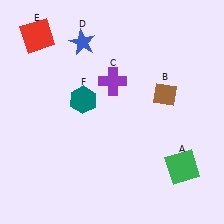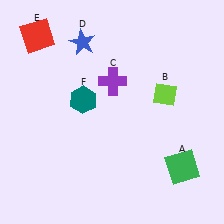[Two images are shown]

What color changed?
The diamond (B) changed from brown in Image 1 to lime in Image 2.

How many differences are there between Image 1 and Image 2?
There is 1 difference between the two images.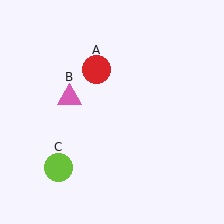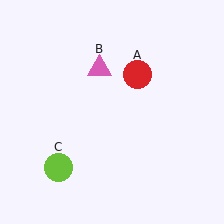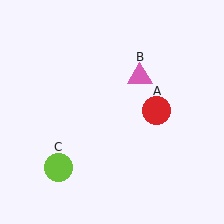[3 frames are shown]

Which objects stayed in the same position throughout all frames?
Lime circle (object C) remained stationary.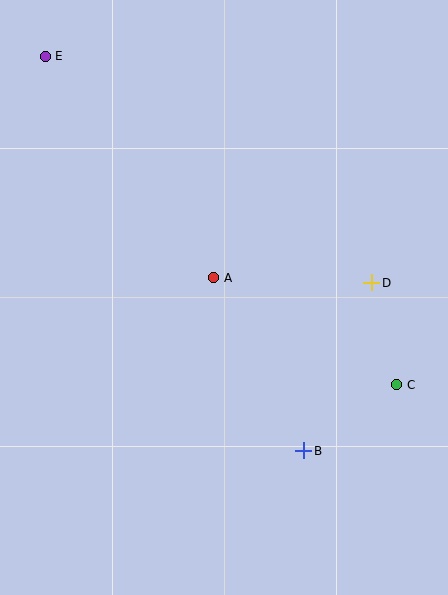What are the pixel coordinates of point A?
Point A is at (214, 278).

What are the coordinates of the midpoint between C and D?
The midpoint between C and D is at (384, 334).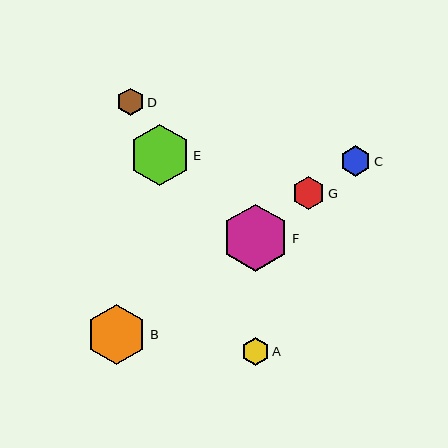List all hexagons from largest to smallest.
From largest to smallest: F, E, B, G, C, A, D.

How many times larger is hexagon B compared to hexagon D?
Hexagon B is approximately 2.2 times the size of hexagon D.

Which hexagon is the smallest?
Hexagon D is the smallest with a size of approximately 27 pixels.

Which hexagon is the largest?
Hexagon F is the largest with a size of approximately 67 pixels.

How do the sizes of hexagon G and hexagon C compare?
Hexagon G and hexagon C are approximately the same size.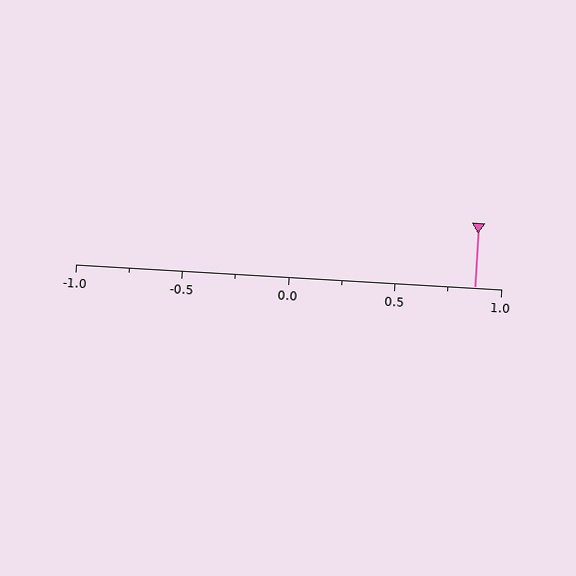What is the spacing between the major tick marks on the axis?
The major ticks are spaced 0.5 apart.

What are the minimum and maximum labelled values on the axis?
The axis runs from -1.0 to 1.0.